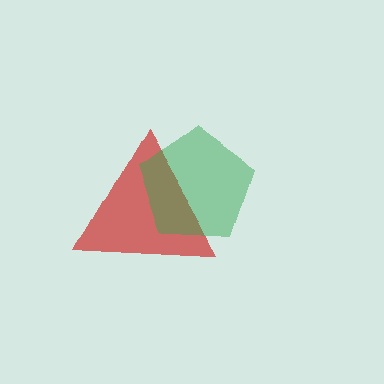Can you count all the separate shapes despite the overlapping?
Yes, there are 2 separate shapes.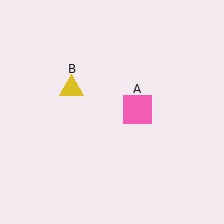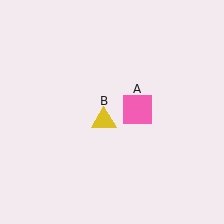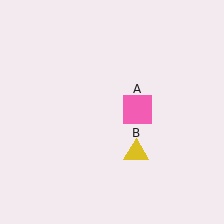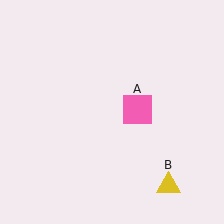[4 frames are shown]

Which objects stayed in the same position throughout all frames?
Pink square (object A) remained stationary.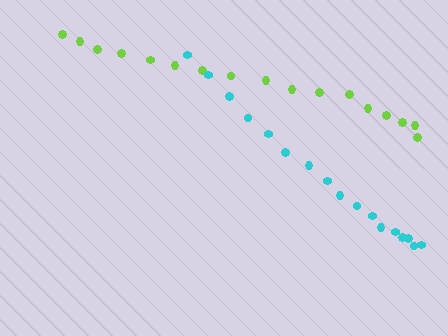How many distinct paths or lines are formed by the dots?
There are 2 distinct paths.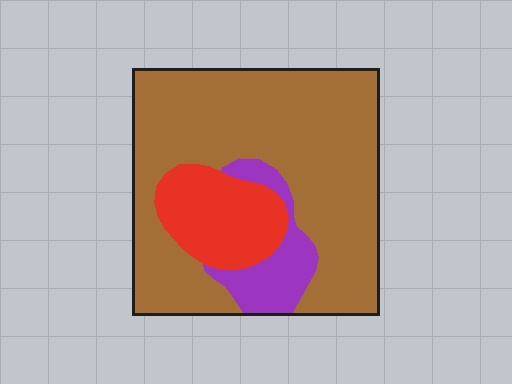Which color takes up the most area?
Brown, at roughly 70%.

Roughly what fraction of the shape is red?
Red takes up about one sixth (1/6) of the shape.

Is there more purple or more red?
Red.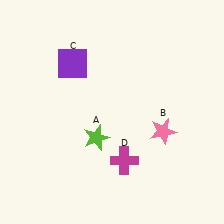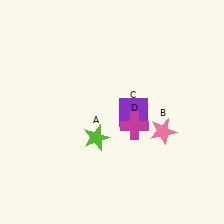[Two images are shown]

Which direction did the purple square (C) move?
The purple square (C) moved right.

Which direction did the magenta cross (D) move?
The magenta cross (D) moved up.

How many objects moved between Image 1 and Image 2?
2 objects moved between the two images.